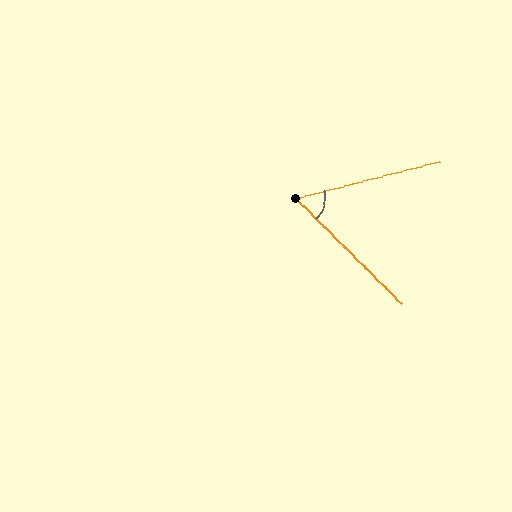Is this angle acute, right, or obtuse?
It is acute.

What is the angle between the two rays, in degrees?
Approximately 60 degrees.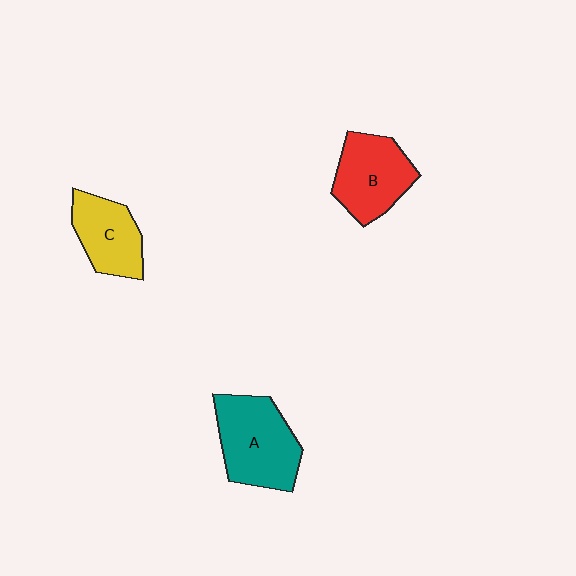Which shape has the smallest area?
Shape C (yellow).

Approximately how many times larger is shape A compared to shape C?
Approximately 1.4 times.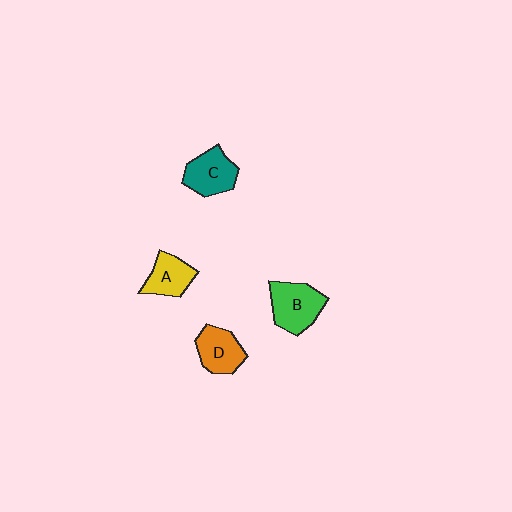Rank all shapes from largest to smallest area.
From largest to smallest: B (green), C (teal), D (orange), A (yellow).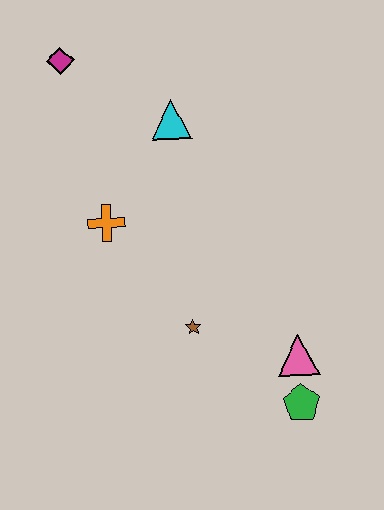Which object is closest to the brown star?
The pink triangle is closest to the brown star.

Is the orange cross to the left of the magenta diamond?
No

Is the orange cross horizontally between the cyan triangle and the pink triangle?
No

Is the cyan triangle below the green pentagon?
No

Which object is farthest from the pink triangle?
The magenta diamond is farthest from the pink triangle.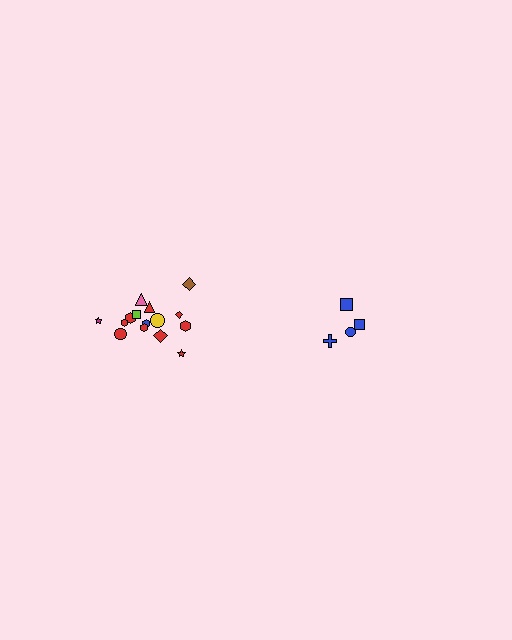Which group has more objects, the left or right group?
The left group.